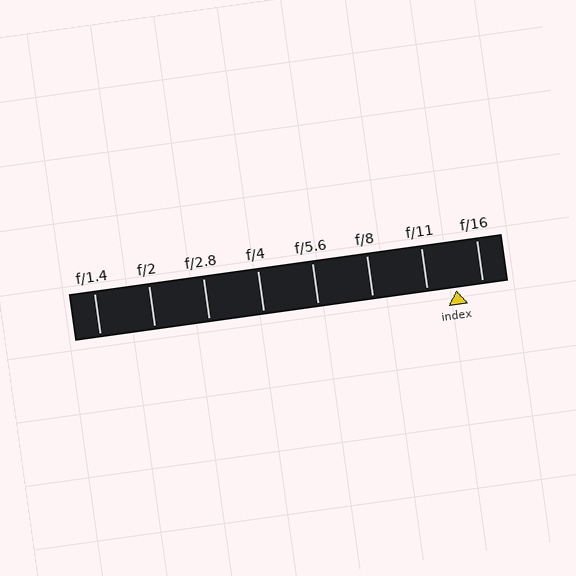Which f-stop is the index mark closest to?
The index mark is closest to f/16.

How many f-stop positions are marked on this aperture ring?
There are 8 f-stop positions marked.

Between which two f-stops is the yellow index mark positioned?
The index mark is between f/11 and f/16.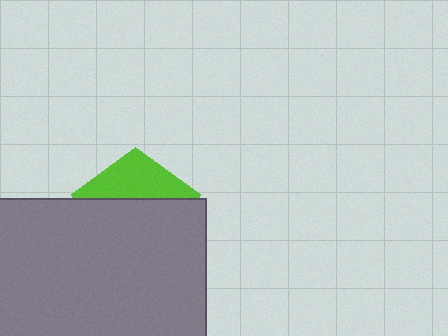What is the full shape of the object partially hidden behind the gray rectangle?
The partially hidden object is a lime pentagon.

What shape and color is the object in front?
The object in front is a gray rectangle.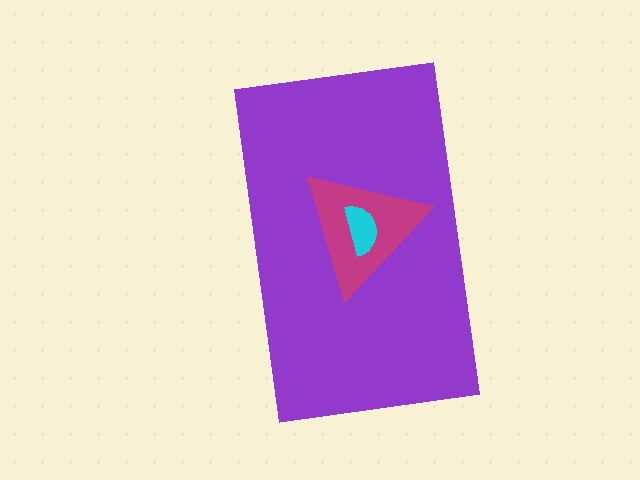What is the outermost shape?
The purple rectangle.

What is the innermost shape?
The cyan semicircle.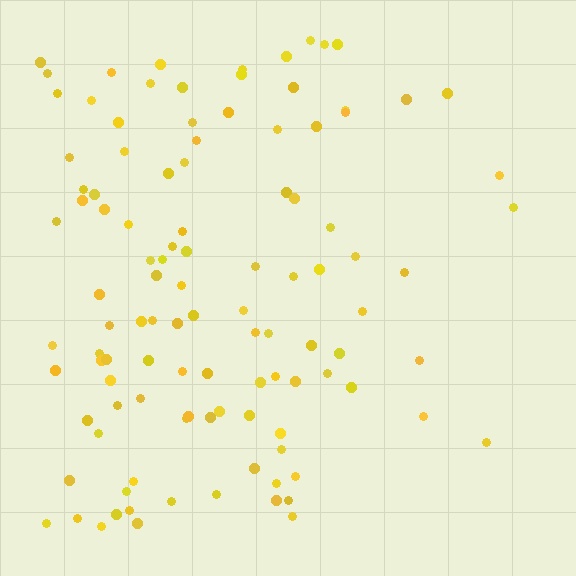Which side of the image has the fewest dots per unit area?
The right.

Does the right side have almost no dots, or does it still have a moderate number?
Still a moderate number, just noticeably fewer than the left.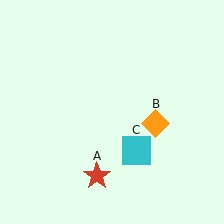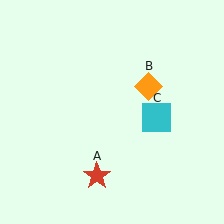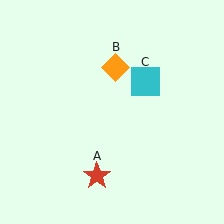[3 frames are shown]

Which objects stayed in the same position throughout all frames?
Red star (object A) remained stationary.